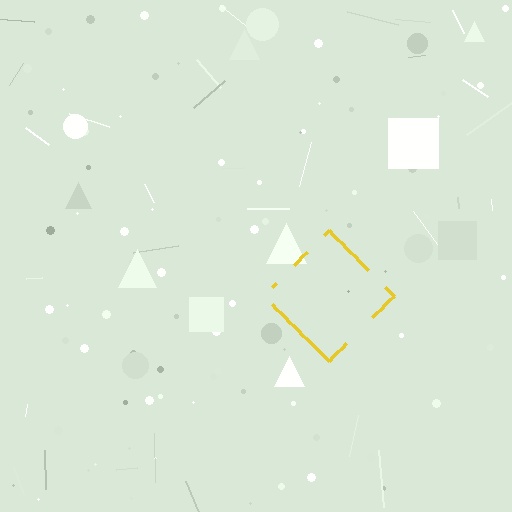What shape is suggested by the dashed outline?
The dashed outline suggests a diamond.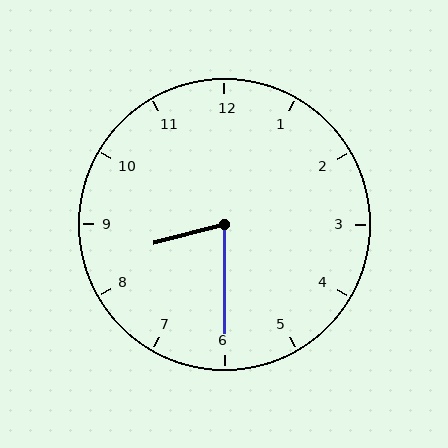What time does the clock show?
8:30.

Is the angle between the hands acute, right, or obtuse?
It is acute.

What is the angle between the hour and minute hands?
Approximately 75 degrees.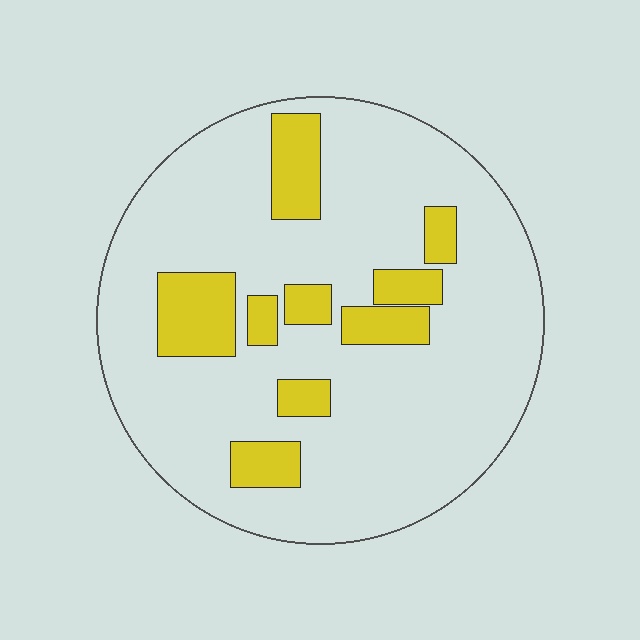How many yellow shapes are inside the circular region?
9.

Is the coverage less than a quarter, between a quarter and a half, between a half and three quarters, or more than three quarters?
Less than a quarter.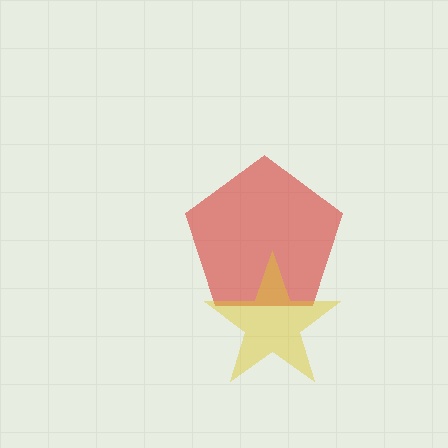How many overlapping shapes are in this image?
There are 2 overlapping shapes in the image.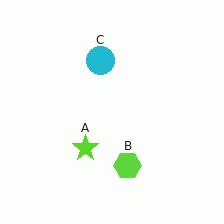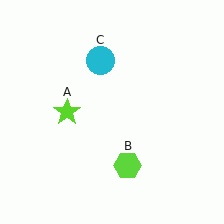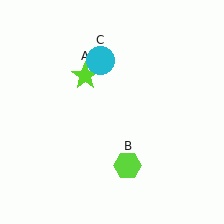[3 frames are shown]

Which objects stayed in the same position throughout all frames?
Lime hexagon (object B) and cyan circle (object C) remained stationary.